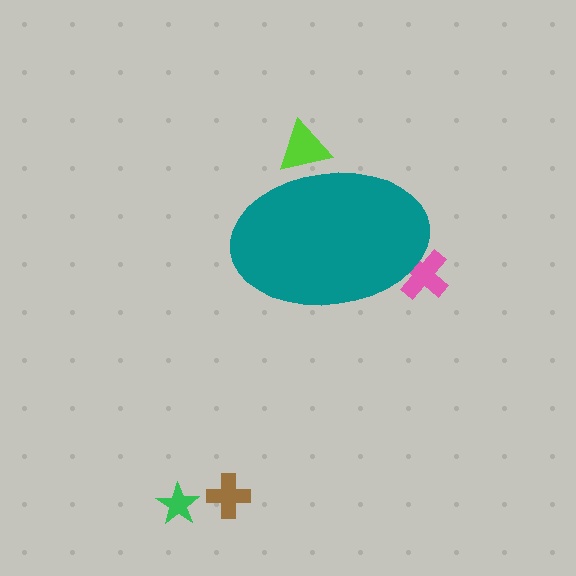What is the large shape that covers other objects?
A teal ellipse.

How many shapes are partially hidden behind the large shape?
2 shapes are partially hidden.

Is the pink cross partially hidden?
Yes, the pink cross is partially hidden behind the teal ellipse.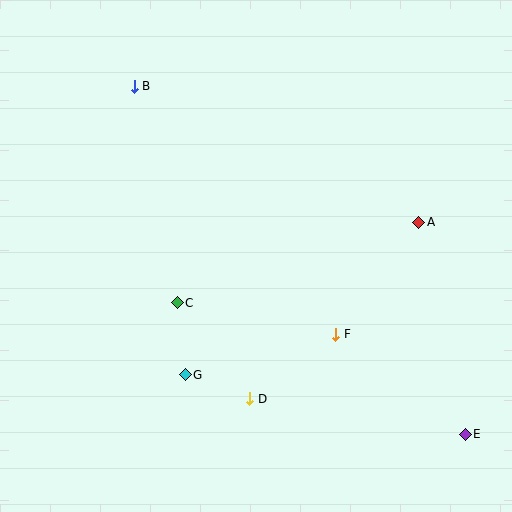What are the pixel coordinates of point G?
Point G is at (185, 375).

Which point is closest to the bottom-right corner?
Point E is closest to the bottom-right corner.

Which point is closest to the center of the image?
Point C at (177, 303) is closest to the center.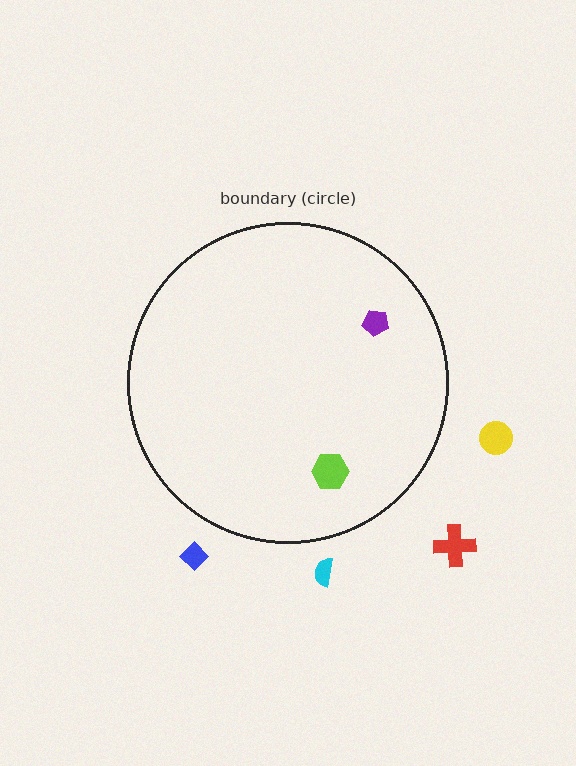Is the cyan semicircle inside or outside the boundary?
Outside.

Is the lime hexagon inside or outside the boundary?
Inside.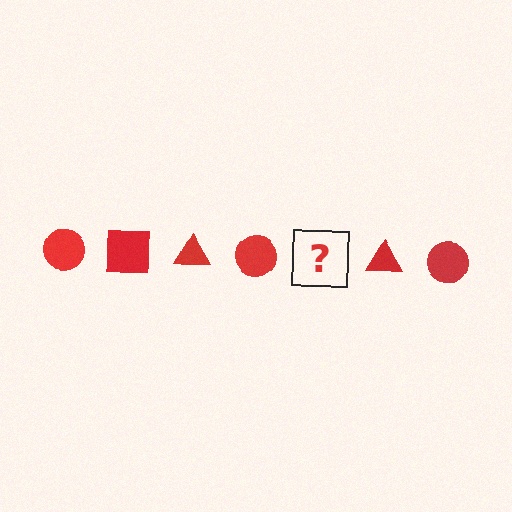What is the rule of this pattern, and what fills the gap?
The rule is that the pattern cycles through circle, square, triangle shapes in red. The gap should be filled with a red square.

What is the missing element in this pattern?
The missing element is a red square.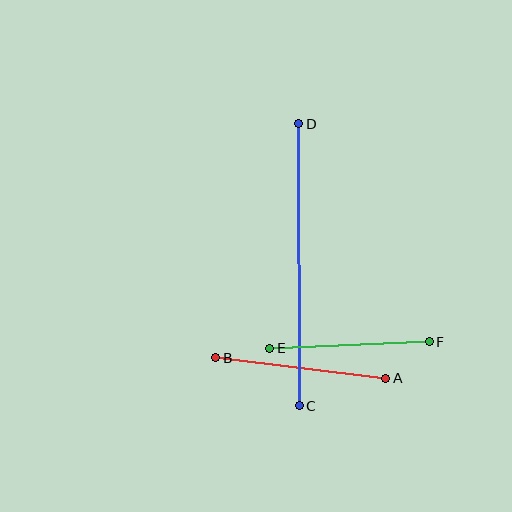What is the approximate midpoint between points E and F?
The midpoint is at approximately (350, 345) pixels.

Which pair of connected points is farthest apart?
Points C and D are farthest apart.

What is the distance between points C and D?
The distance is approximately 282 pixels.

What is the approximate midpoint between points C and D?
The midpoint is at approximately (299, 265) pixels.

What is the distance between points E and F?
The distance is approximately 160 pixels.